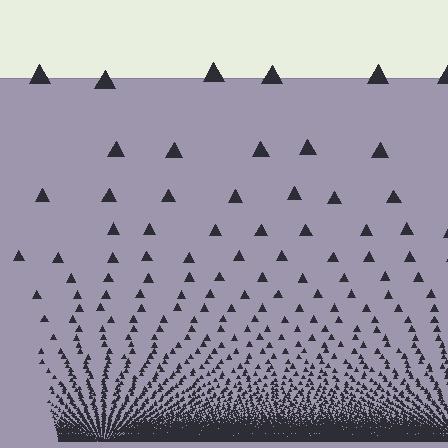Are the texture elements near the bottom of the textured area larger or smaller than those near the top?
Smaller. The gradient is inverted — elements near the bottom are smaller and denser.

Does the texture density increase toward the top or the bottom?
Density increases toward the bottom.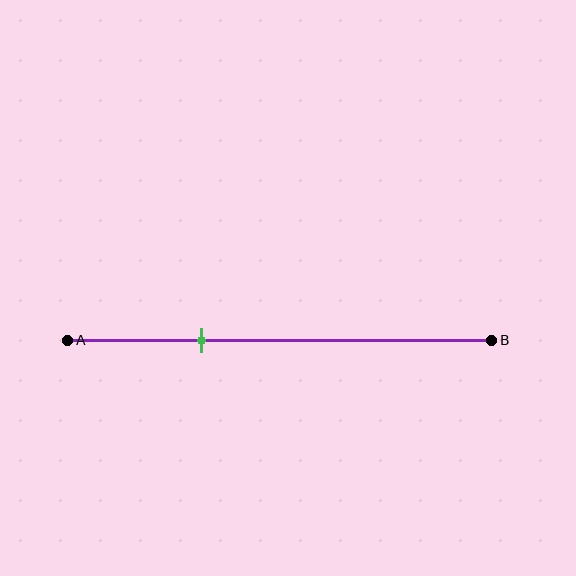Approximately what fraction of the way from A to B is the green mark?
The green mark is approximately 30% of the way from A to B.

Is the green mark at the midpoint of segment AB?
No, the mark is at about 30% from A, not at the 50% midpoint.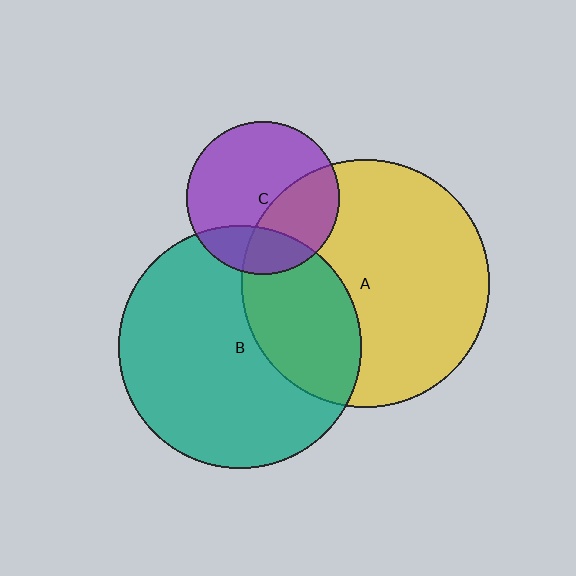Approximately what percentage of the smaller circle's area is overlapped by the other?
Approximately 30%.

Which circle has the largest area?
Circle A (yellow).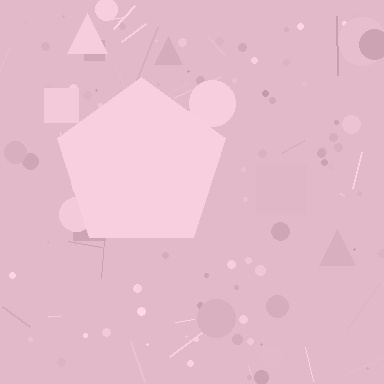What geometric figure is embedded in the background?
A pentagon is embedded in the background.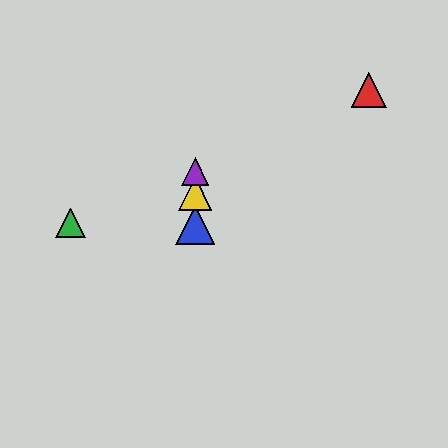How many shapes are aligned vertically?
3 shapes (the blue triangle, the yellow triangle, the purple triangle) are aligned vertically.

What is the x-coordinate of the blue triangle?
The blue triangle is at x≈195.